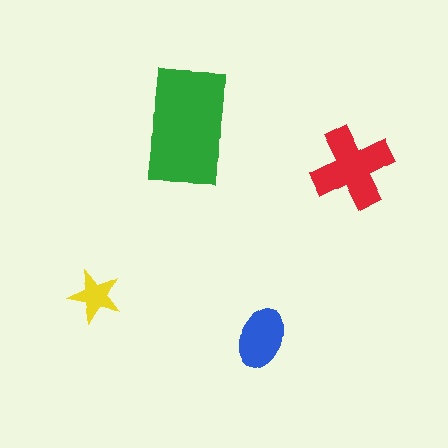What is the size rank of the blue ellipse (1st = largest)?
3rd.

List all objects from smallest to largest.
The yellow star, the blue ellipse, the red cross, the green rectangle.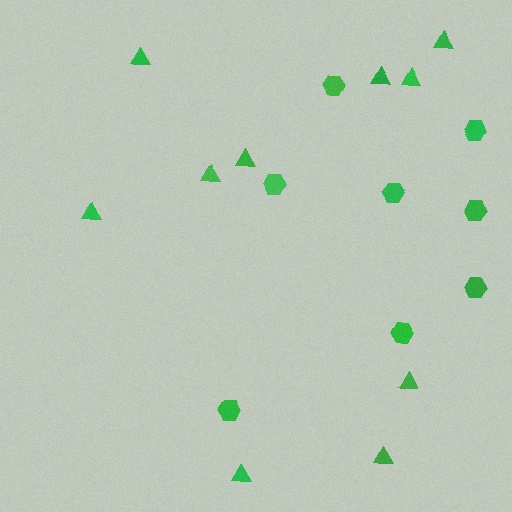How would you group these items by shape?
There are 2 groups: one group of hexagons (8) and one group of triangles (10).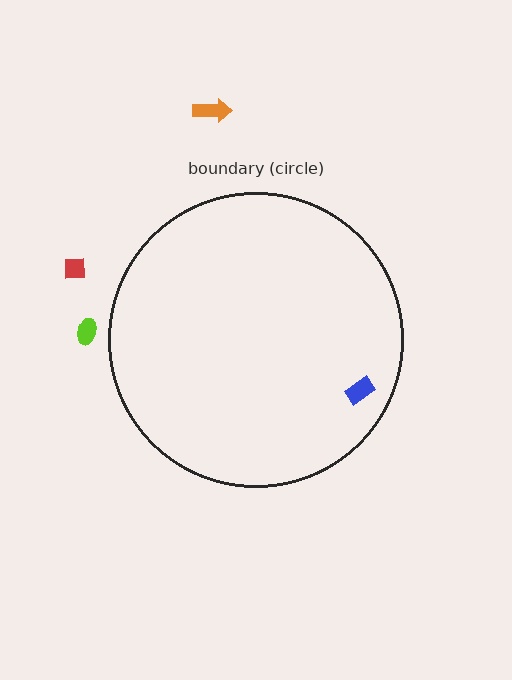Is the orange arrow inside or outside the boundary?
Outside.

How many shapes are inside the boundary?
1 inside, 3 outside.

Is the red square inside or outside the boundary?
Outside.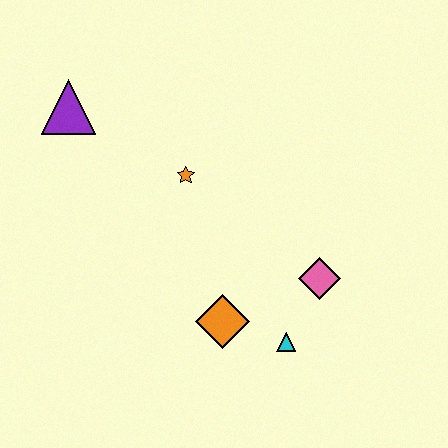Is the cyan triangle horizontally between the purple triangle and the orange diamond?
No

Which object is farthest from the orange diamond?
The purple triangle is farthest from the orange diamond.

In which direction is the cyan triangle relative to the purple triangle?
The cyan triangle is below the purple triangle.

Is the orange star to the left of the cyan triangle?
Yes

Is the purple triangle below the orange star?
No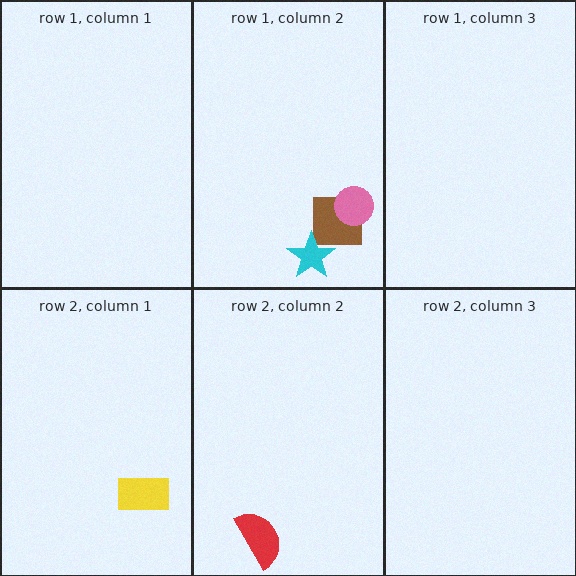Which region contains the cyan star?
The row 1, column 2 region.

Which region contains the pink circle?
The row 1, column 2 region.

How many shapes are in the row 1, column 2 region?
3.